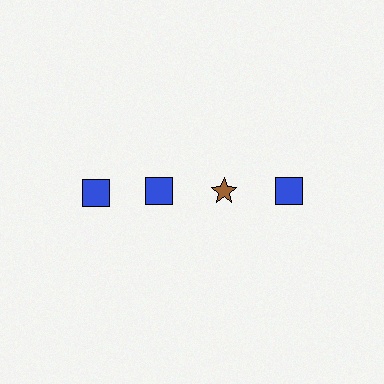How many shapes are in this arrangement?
There are 4 shapes arranged in a grid pattern.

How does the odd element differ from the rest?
It differs in both color (brown instead of blue) and shape (star instead of square).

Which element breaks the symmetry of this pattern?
The brown star in the top row, center column breaks the symmetry. All other shapes are blue squares.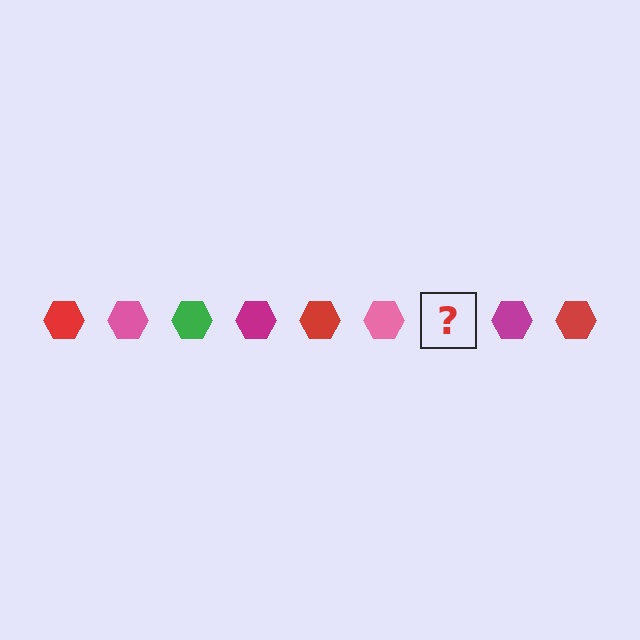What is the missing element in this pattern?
The missing element is a green hexagon.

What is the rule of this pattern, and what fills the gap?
The rule is that the pattern cycles through red, pink, green, magenta hexagons. The gap should be filled with a green hexagon.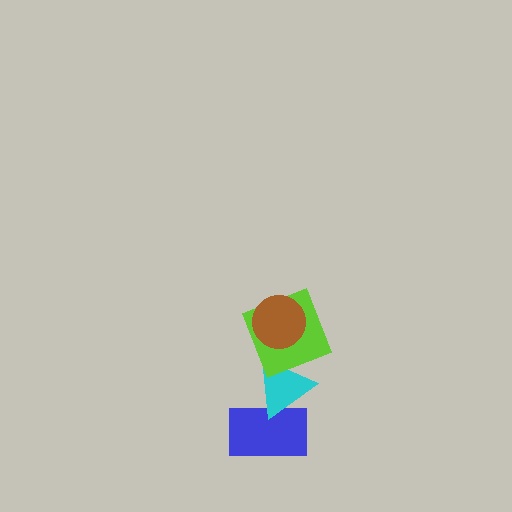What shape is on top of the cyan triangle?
The lime square is on top of the cyan triangle.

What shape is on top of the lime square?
The brown circle is on top of the lime square.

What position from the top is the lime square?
The lime square is 2nd from the top.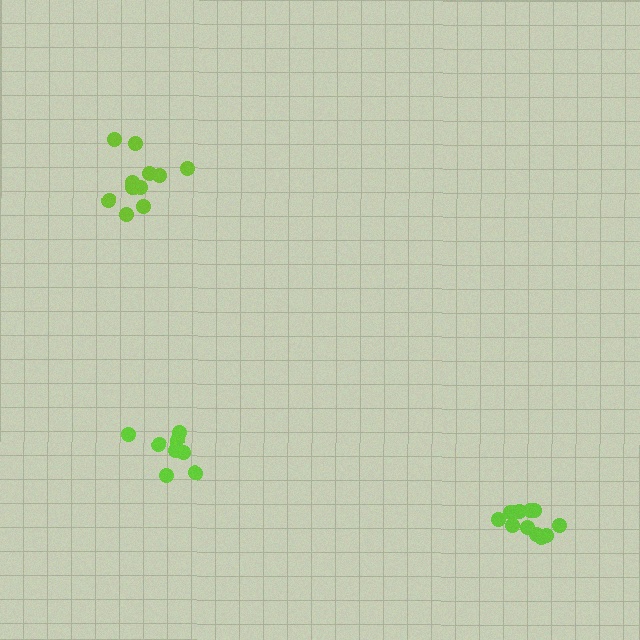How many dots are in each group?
Group 1: 13 dots, Group 2: 8 dots, Group 3: 13 dots (34 total).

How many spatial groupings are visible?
There are 3 spatial groupings.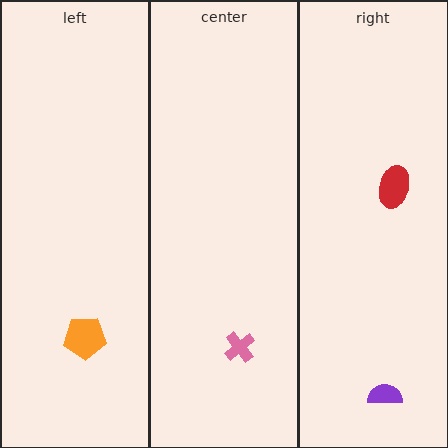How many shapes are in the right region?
2.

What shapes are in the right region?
The purple semicircle, the red ellipse.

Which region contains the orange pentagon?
The left region.